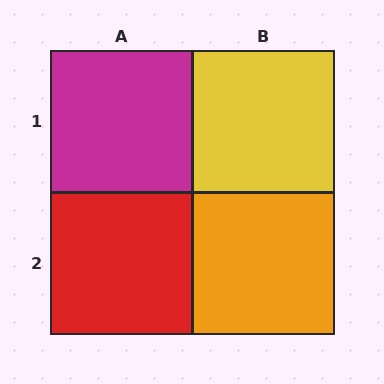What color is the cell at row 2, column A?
Red.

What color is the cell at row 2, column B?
Orange.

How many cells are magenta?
1 cell is magenta.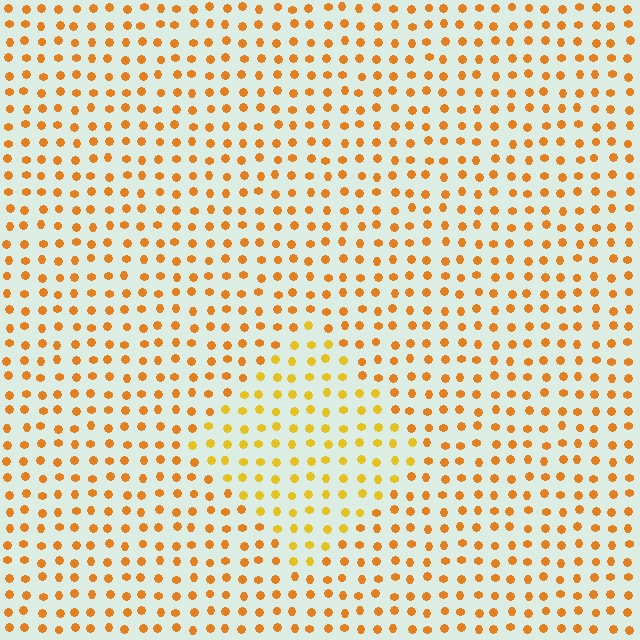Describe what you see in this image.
The image is filled with small orange elements in a uniform arrangement. A diamond-shaped region is visible where the elements are tinted to a slightly different hue, forming a subtle color boundary.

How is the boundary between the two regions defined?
The boundary is defined purely by a slight shift in hue (about 20 degrees). Spacing, size, and orientation are identical on both sides.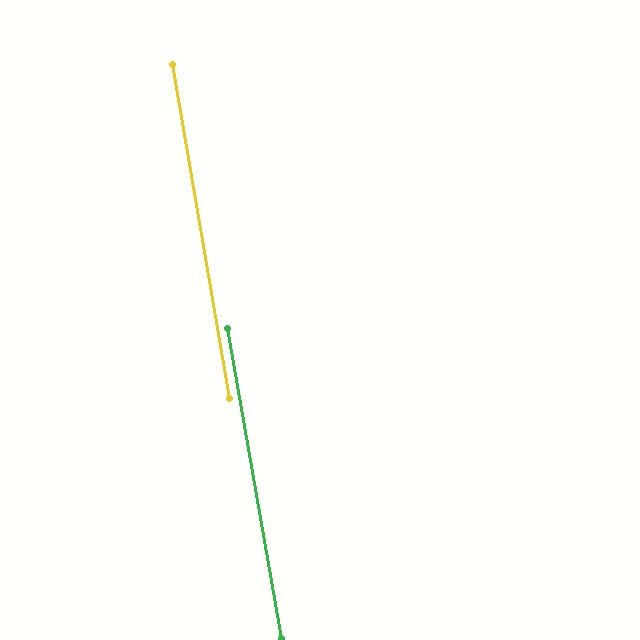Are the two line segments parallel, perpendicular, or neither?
Parallel — their directions differ by only 0.1°.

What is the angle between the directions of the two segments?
Approximately 0 degrees.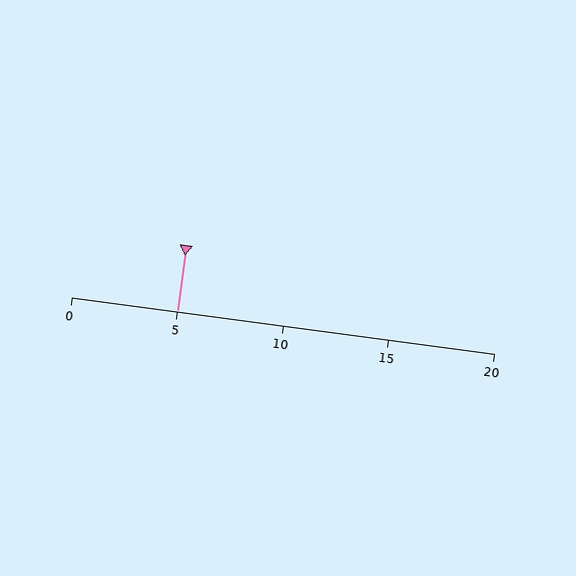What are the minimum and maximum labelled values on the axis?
The axis runs from 0 to 20.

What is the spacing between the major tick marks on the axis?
The major ticks are spaced 5 apart.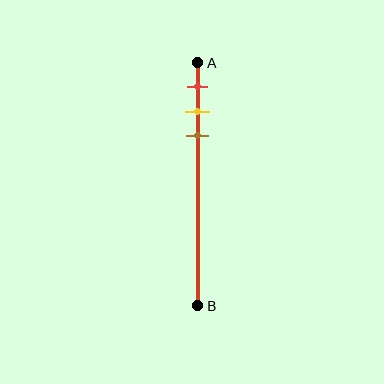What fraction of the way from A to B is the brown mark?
The brown mark is approximately 30% (0.3) of the way from A to B.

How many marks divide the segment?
There are 3 marks dividing the segment.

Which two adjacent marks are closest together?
The yellow and brown marks are the closest adjacent pair.